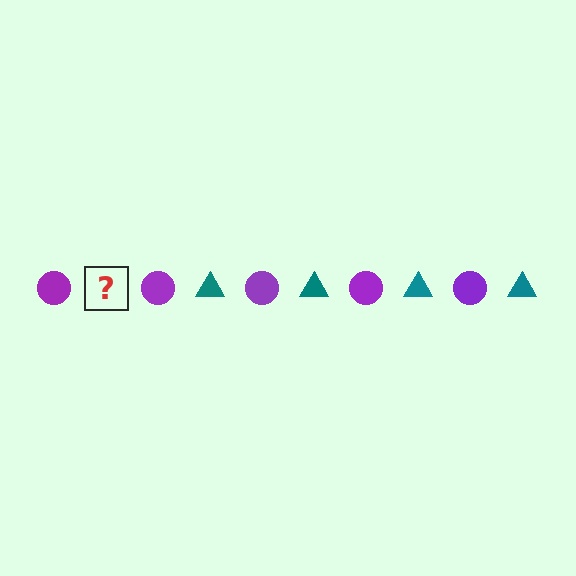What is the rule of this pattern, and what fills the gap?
The rule is that the pattern alternates between purple circle and teal triangle. The gap should be filled with a teal triangle.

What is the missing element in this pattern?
The missing element is a teal triangle.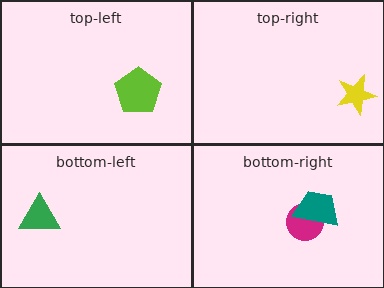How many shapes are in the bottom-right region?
2.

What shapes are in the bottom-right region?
The magenta circle, the teal trapezoid.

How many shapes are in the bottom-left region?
1.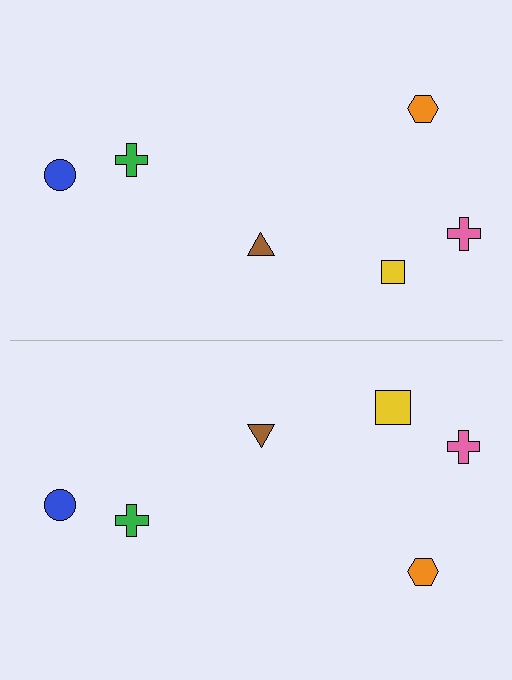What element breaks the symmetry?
The yellow square on the bottom side has a different size than its mirror counterpart.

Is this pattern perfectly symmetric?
No, the pattern is not perfectly symmetric. The yellow square on the bottom side has a different size than its mirror counterpart.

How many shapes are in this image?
There are 12 shapes in this image.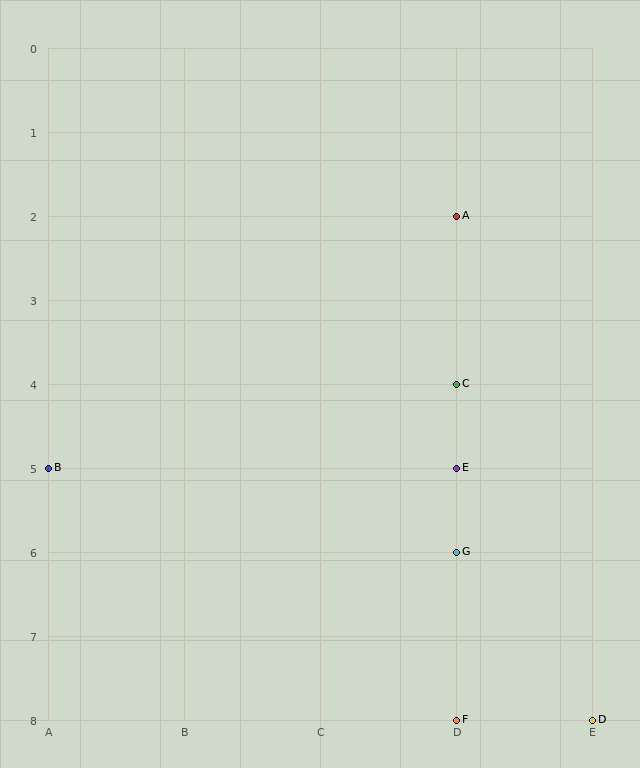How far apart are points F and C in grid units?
Points F and C are 4 rows apart.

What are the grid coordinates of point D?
Point D is at grid coordinates (E, 8).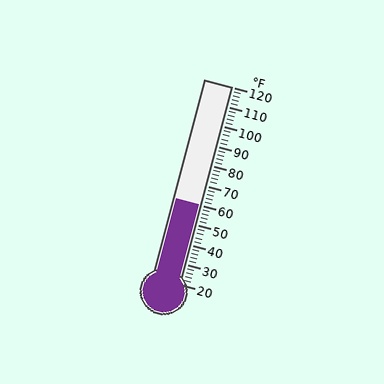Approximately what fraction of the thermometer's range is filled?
The thermometer is filled to approximately 40% of its range.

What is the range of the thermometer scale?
The thermometer scale ranges from 20°F to 120°F.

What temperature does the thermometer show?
The thermometer shows approximately 60°F.